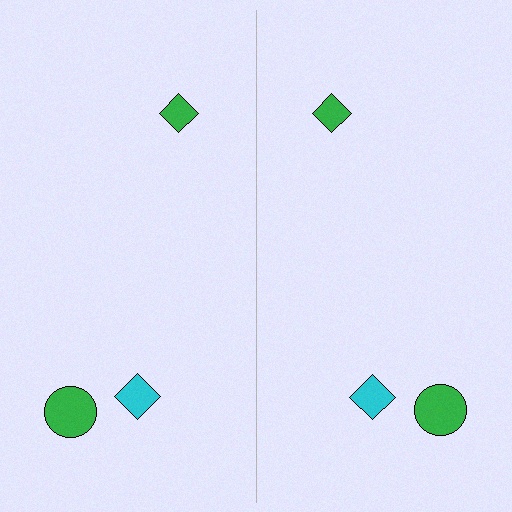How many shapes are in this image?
There are 6 shapes in this image.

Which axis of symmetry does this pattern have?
The pattern has a vertical axis of symmetry running through the center of the image.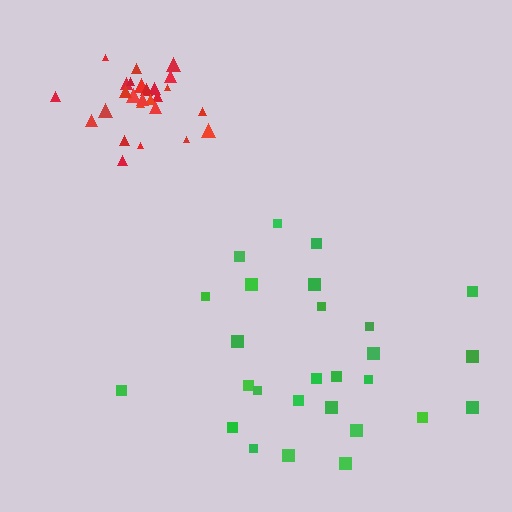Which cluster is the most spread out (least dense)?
Green.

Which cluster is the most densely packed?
Red.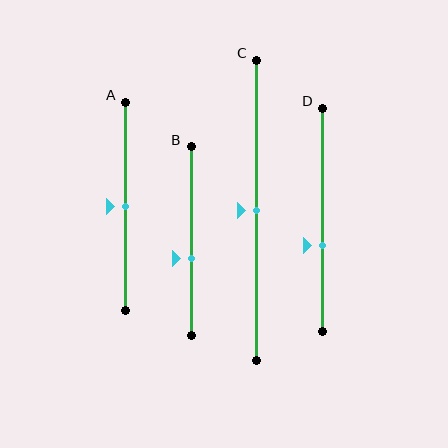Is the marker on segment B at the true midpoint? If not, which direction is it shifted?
No, the marker on segment B is shifted downward by about 9% of the segment length.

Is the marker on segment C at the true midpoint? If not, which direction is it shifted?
Yes, the marker on segment C is at the true midpoint.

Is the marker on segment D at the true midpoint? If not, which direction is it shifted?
No, the marker on segment D is shifted downward by about 12% of the segment length.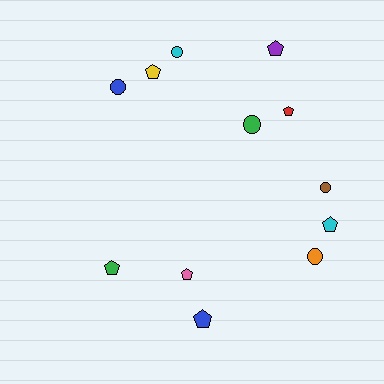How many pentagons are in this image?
There are 7 pentagons.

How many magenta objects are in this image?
There are no magenta objects.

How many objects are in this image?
There are 12 objects.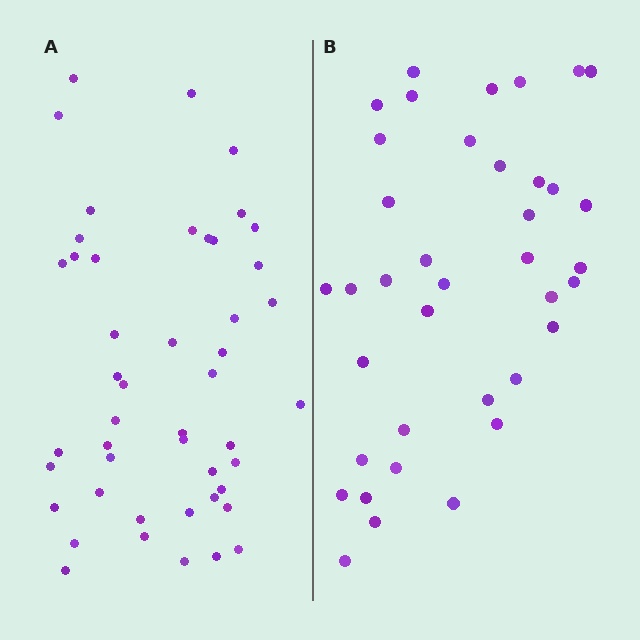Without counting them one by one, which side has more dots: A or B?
Region A (the left region) has more dots.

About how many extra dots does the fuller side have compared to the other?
Region A has roughly 8 or so more dots than region B.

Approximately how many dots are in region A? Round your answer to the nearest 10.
About 50 dots. (The exact count is 47, which rounds to 50.)